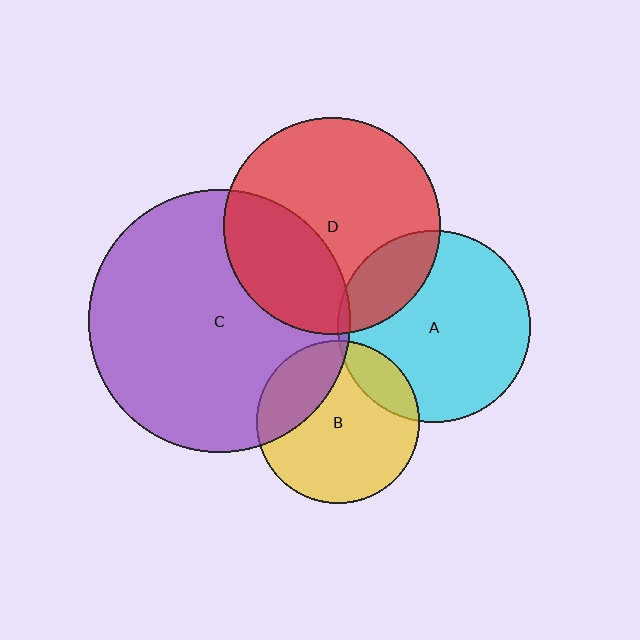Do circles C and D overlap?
Yes.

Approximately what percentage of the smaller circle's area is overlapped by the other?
Approximately 35%.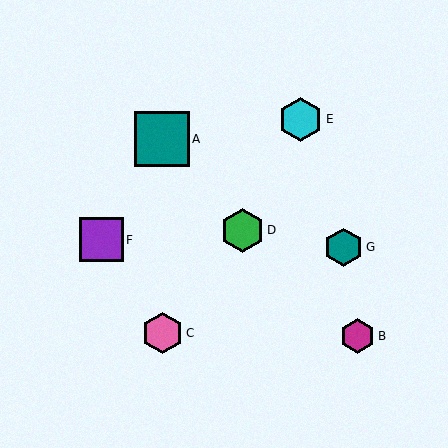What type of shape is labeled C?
Shape C is a pink hexagon.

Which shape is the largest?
The teal square (labeled A) is the largest.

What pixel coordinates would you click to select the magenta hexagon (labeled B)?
Click at (358, 336) to select the magenta hexagon B.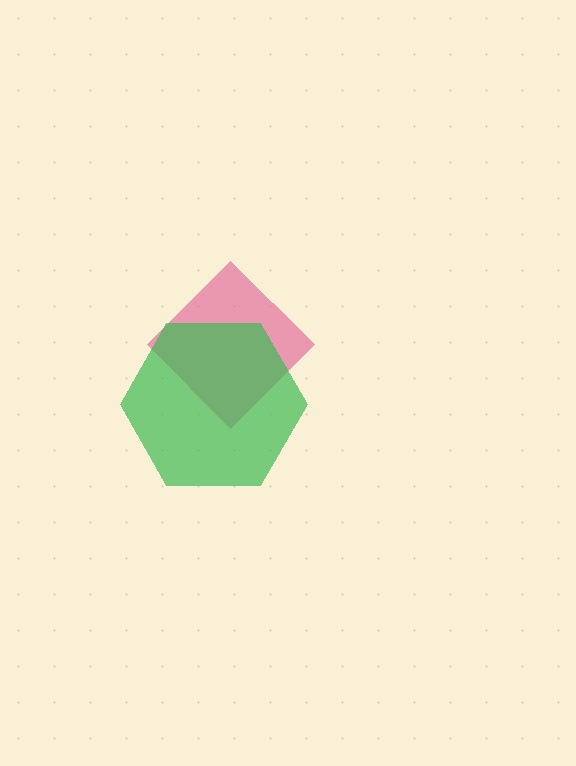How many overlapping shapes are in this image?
There are 2 overlapping shapes in the image.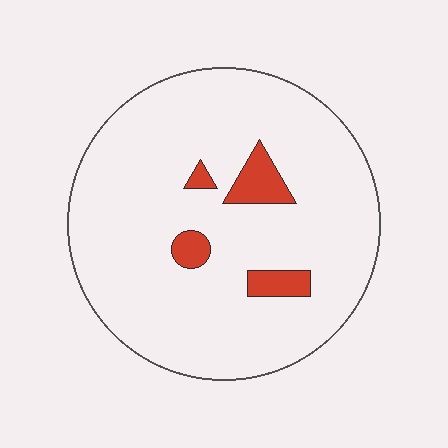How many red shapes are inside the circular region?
4.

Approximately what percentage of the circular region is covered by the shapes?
Approximately 10%.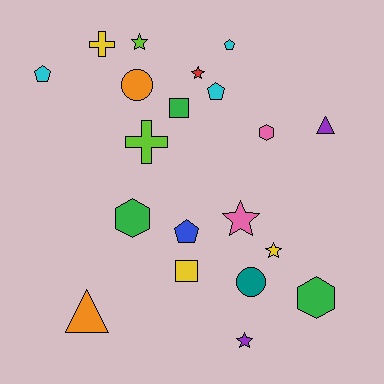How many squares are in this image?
There are 2 squares.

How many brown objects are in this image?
There are no brown objects.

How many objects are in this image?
There are 20 objects.